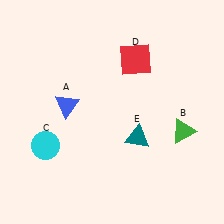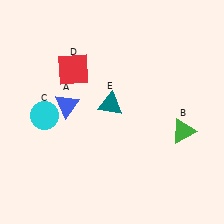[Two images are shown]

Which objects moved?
The objects that moved are: the cyan circle (C), the red square (D), the teal triangle (E).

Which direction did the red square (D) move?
The red square (D) moved left.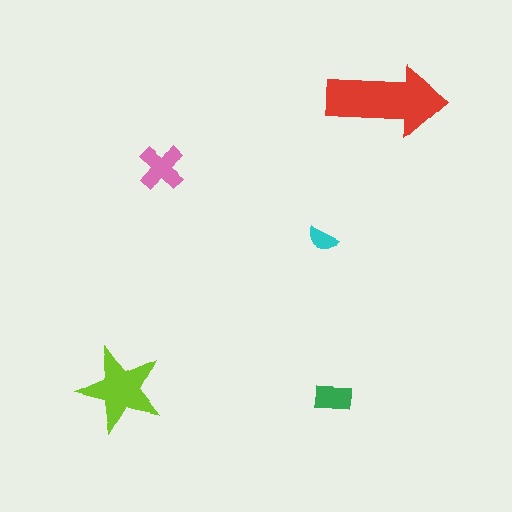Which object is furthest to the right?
The red arrow is rightmost.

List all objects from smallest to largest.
The cyan semicircle, the green rectangle, the pink cross, the lime star, the red arrow.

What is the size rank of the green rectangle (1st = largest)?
4th.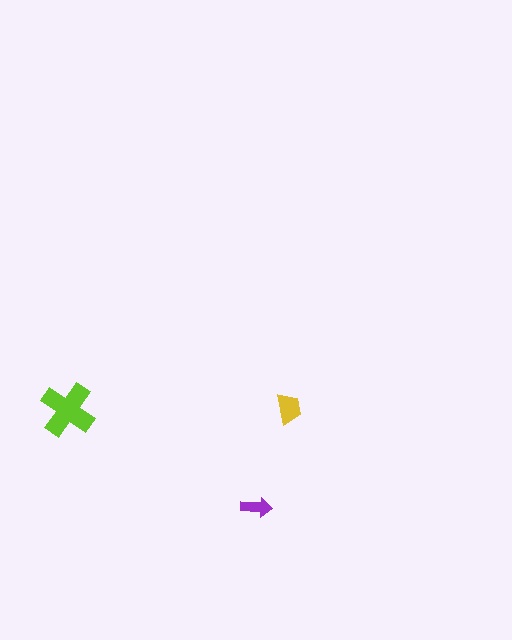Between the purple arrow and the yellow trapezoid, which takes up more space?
The yellow trapezoid.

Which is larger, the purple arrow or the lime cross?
The lime cross.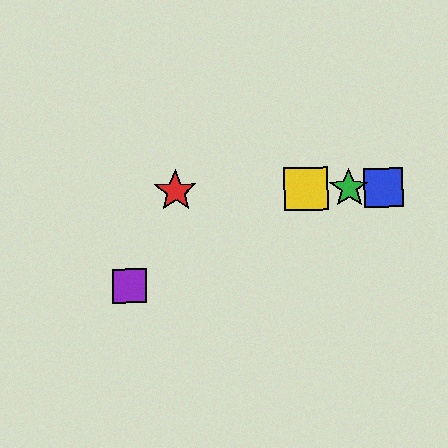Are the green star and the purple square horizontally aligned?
No, the green star is at y≈188 and the purple square is at y≈286.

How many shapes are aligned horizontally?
4 shapes (the red star, the blue square, the green star, the yellow square) are aligned horizontally.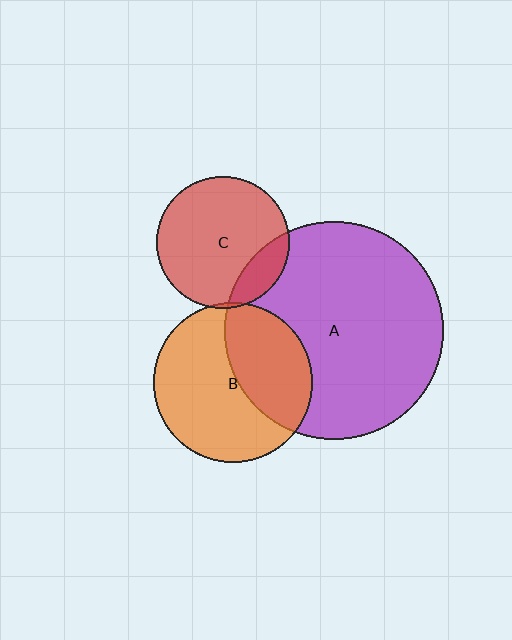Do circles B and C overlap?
Yes.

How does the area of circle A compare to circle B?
Approximately 1.9 times.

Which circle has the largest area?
Circle A (purple).